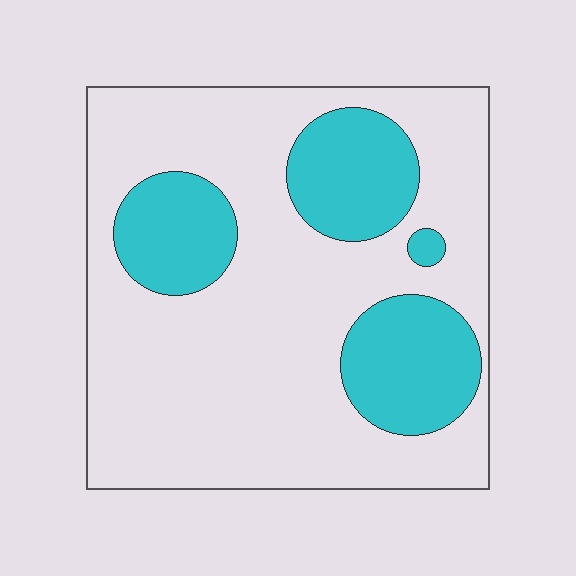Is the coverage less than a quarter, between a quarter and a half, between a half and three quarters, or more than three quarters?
Between a quarter and a half.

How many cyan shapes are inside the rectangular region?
4.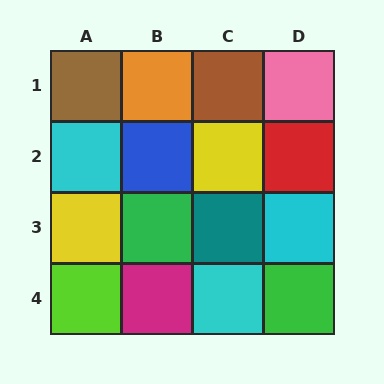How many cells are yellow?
2 cells are yellow.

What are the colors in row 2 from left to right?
Cyan, blue, yellow, red.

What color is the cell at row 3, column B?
Green.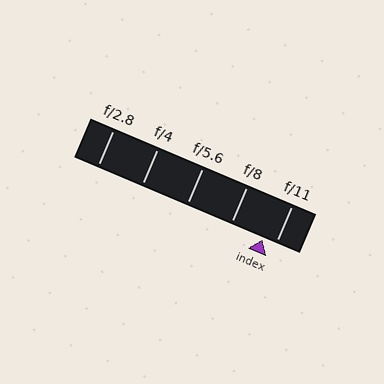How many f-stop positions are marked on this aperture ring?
There are 5 f-stop positions marked.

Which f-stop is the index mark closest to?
The index mark is closest to f/11.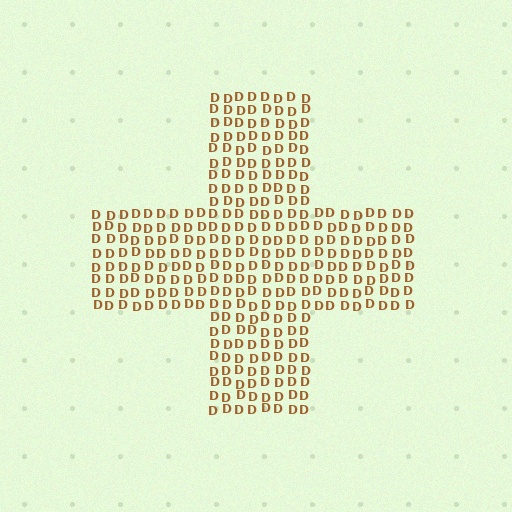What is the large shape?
The large shape is a cross.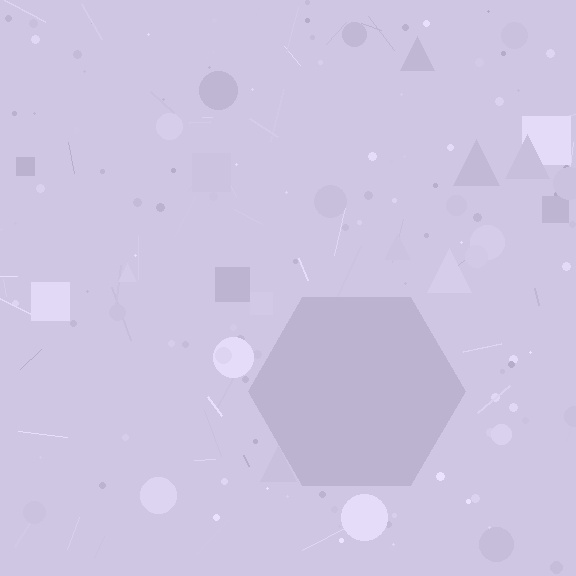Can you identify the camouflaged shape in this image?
The camouflaged shape is a hexagon.